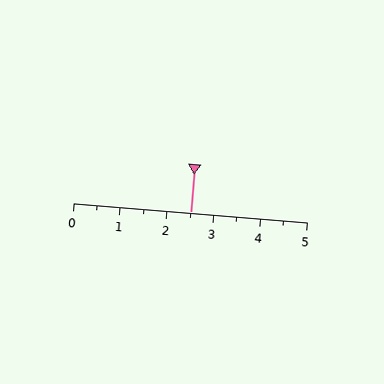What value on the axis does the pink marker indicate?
The marker indicates approximately 2.5.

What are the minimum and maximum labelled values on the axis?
The axis runs from 0 to 5.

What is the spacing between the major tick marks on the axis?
The major ticks are spaced 1 apart.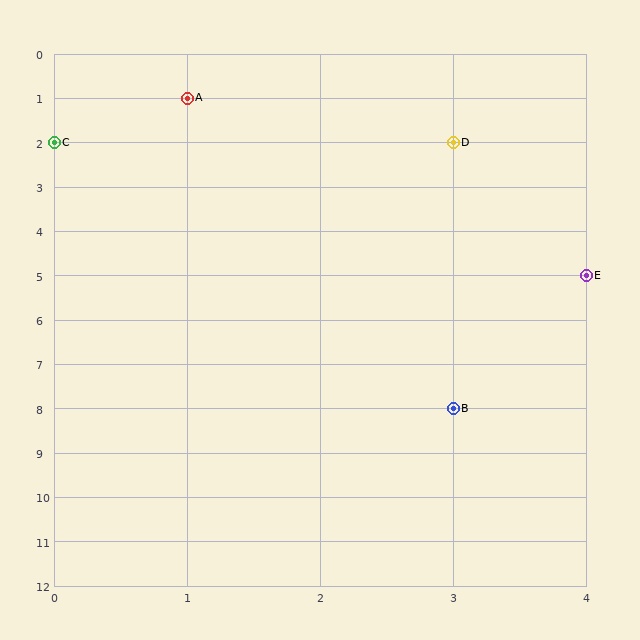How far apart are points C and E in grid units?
Points C and E are 4 columns and 3 rows apart (about 5.0 grid units diagonally).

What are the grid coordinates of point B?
Point B is at grid coordinates (3, 8).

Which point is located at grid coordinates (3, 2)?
Point D is at (3, 2).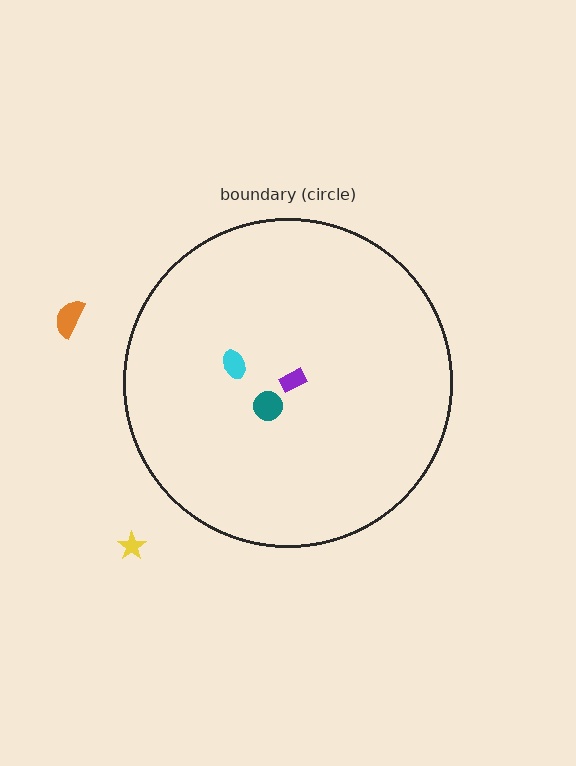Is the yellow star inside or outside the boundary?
Outside.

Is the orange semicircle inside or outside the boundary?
Outside.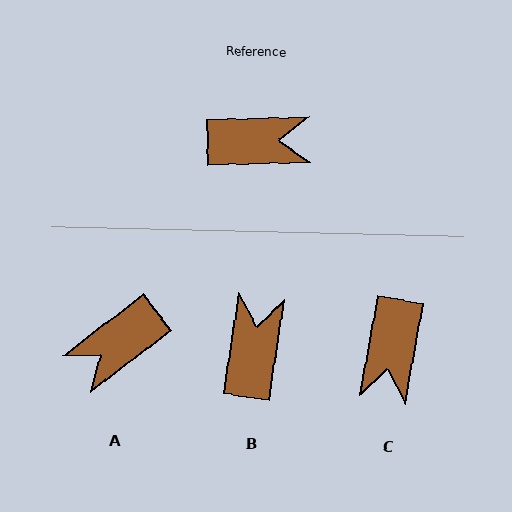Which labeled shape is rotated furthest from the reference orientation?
A, about 144 degrees away.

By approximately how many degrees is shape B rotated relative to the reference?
Approximately 80 degrees counter-clockwise.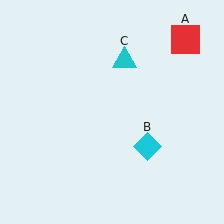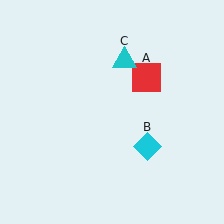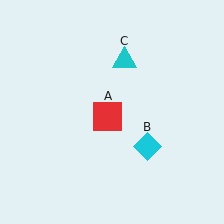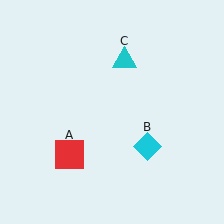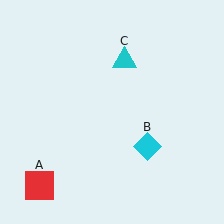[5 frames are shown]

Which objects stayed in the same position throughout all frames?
Cyan diamond (object B) and cyan triangle (object C) remained stationary.